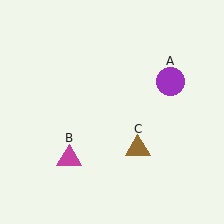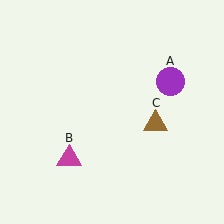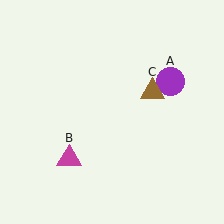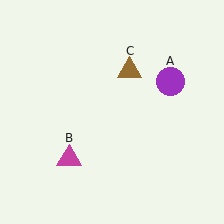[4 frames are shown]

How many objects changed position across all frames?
1 object changed position: brown triangle (object C).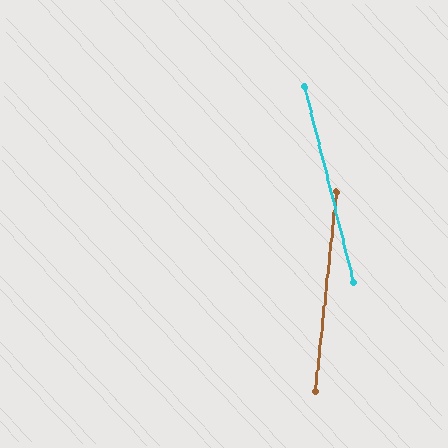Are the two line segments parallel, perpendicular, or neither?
Neither parallel nor perpendicular — they differ by about 20°.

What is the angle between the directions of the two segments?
Approximately 20 degrees.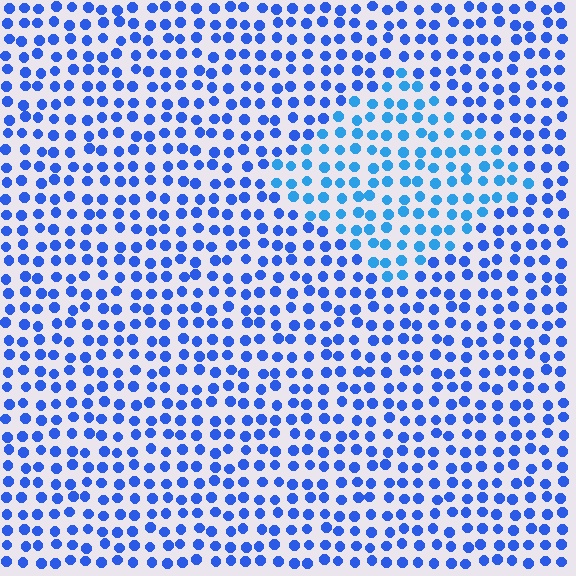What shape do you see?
I see a diamond.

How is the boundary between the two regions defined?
The boundary is defined purely by a slight shift in hue (about 22 degrees). Spacing, size, and orientation are identical on both sides.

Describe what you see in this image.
The image is filled with small blue elements in a uniform arrangement. A diamond-shaped region is visible where the elements are tinted to a slightly different hue, forming a subtle color boundary.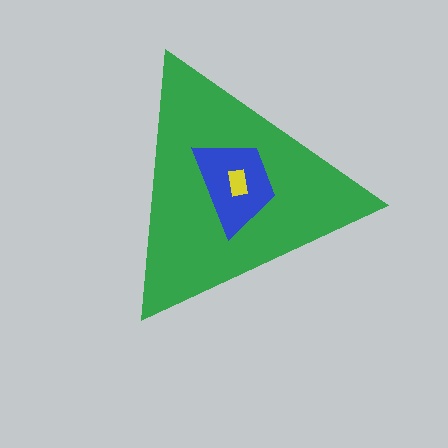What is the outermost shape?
The green triangle.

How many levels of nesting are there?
3.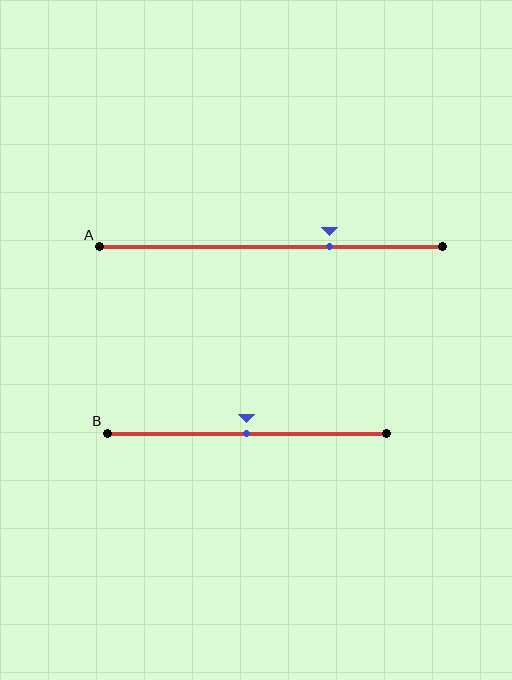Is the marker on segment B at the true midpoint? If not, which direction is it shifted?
Yes, the marker on segment B is at the true midpoint.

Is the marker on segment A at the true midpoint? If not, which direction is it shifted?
No, the marker on segment A is shifted to the right by about 17% of the segment length.